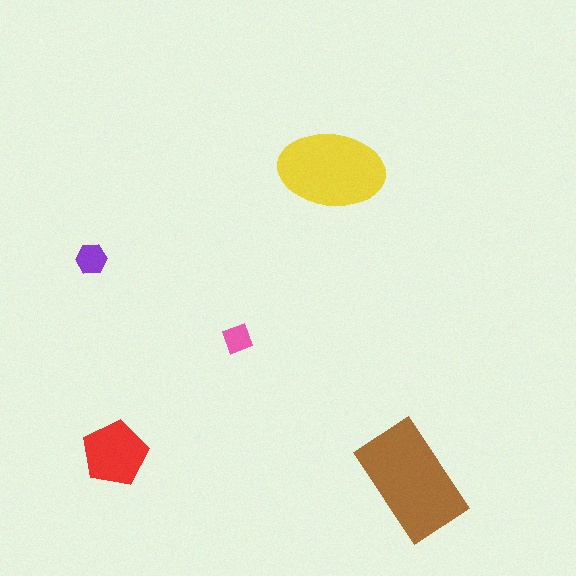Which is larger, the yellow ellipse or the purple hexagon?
The yellow ellipse.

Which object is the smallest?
The pink diamond.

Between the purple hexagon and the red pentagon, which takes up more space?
The red pentagon.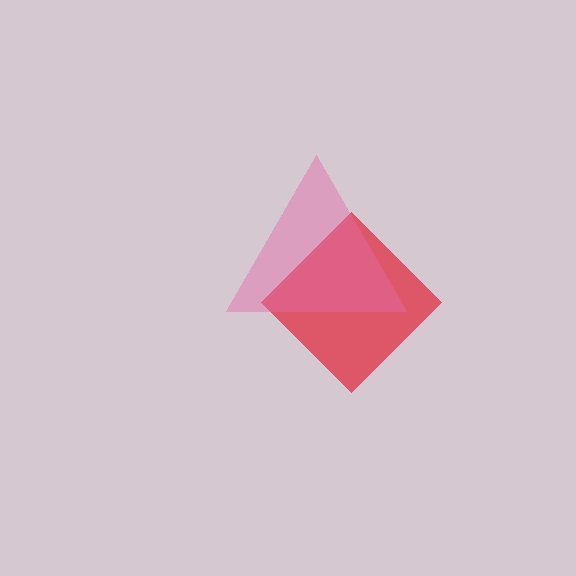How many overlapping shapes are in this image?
There are 2 overlapping shapes in the image.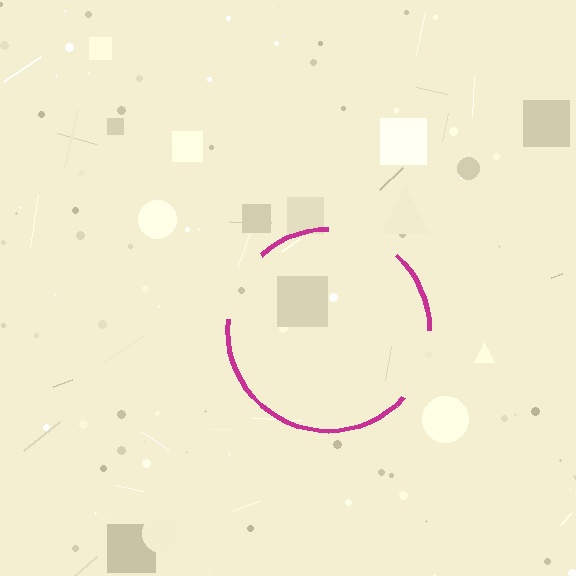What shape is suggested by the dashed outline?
The dashed outline suggests a circle.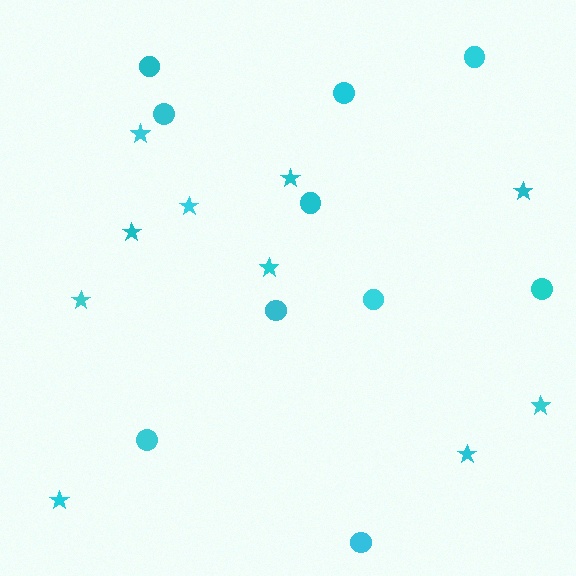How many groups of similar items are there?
There are 2 groups: one group of circles (10) and one group of stars (10).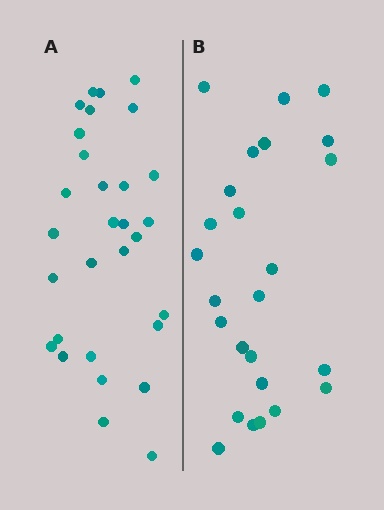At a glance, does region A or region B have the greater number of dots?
Region A (the left region) has more dots.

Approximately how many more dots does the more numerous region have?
Region A has about 5 more dots than region B.